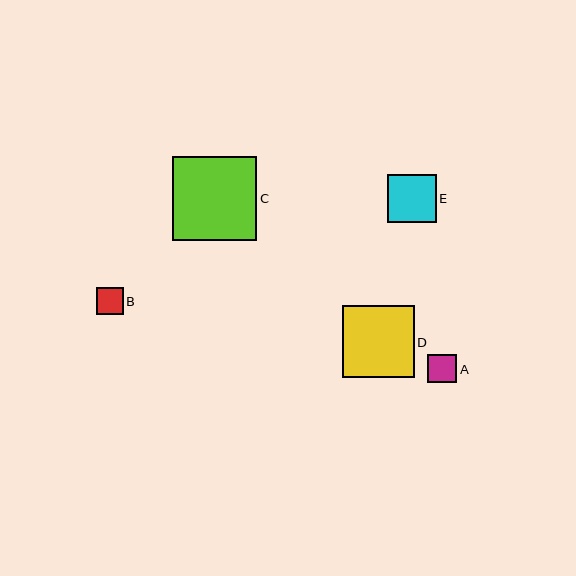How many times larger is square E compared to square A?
Square E is approximately 1.7 times the size of square A.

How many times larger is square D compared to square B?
Square D is approximately 2.7 times the size of square B.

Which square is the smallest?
Square B is the smallest with a size of approximately 27 pixels.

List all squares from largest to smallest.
From largest to smallest: C, D, E, A, B.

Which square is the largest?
Square C is the largest with a size of approximately 84 pixels.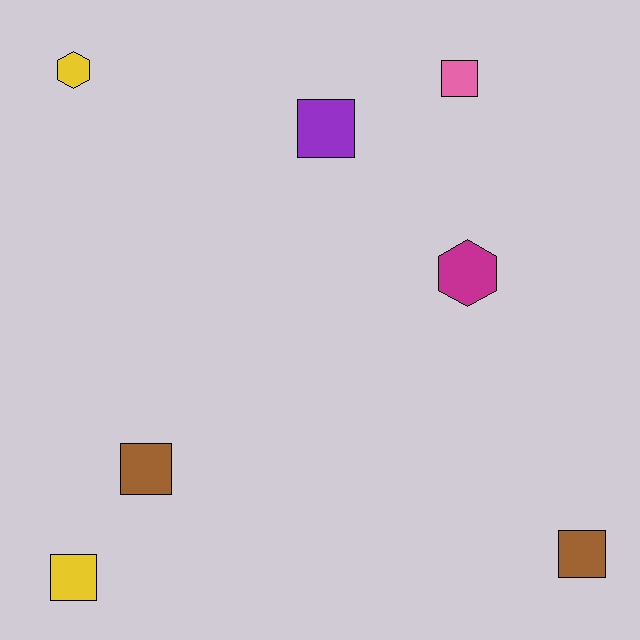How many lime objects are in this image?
There are no lime objects.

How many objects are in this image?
There are 7 objects.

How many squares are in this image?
There are 5 squares.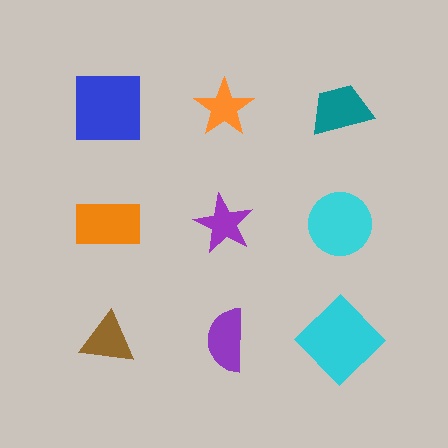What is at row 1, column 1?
A blue square.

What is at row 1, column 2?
An orange star.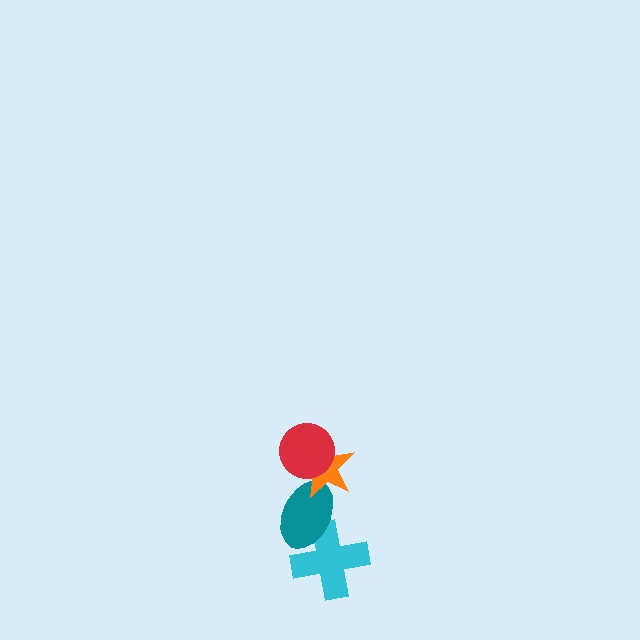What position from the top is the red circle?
The red circle is 1st from the top.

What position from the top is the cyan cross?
The cyan cross is 4th from the top.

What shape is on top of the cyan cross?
The teal ellipse is on top of the cyan cross.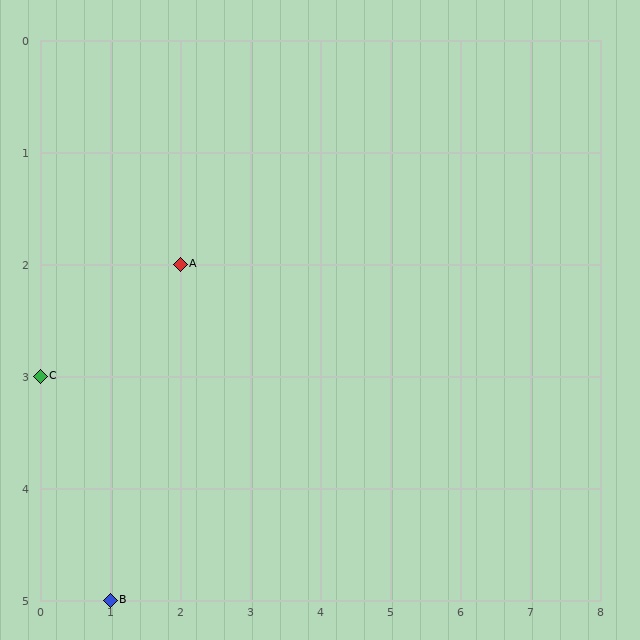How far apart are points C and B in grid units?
Points C and B are 1 column and 2 rows apart (about 2.2 grid units diagonally).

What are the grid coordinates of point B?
Point B is at grid coordinates (1, 5).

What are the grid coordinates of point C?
Point C is at grid coordinates (0, 3).